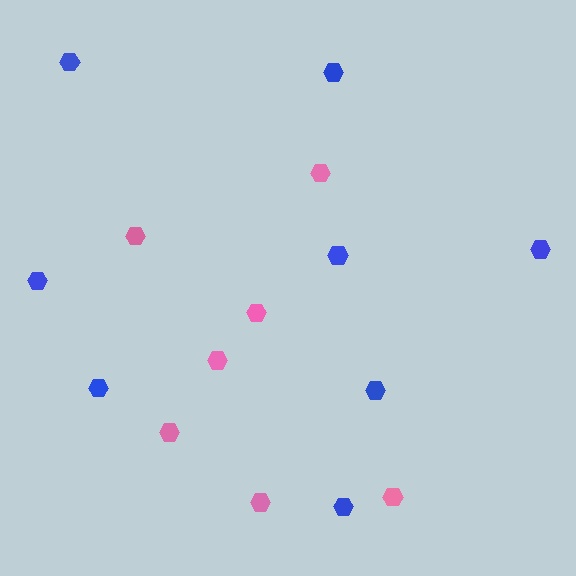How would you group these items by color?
There are 2 groups: one group of blue hexagons (8) and one group of pink hexagons (7).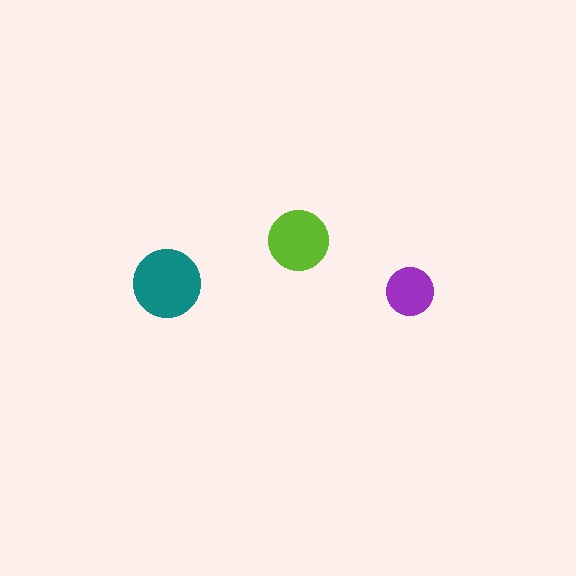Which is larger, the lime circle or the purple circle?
The lime one.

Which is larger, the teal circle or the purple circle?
The teal one.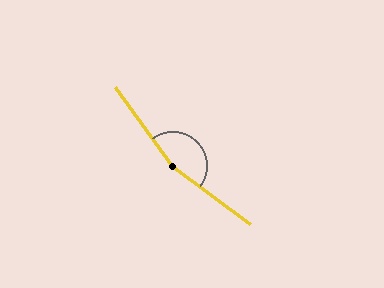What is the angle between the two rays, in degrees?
Approximately 163 degrees.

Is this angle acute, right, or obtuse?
It is obtuse.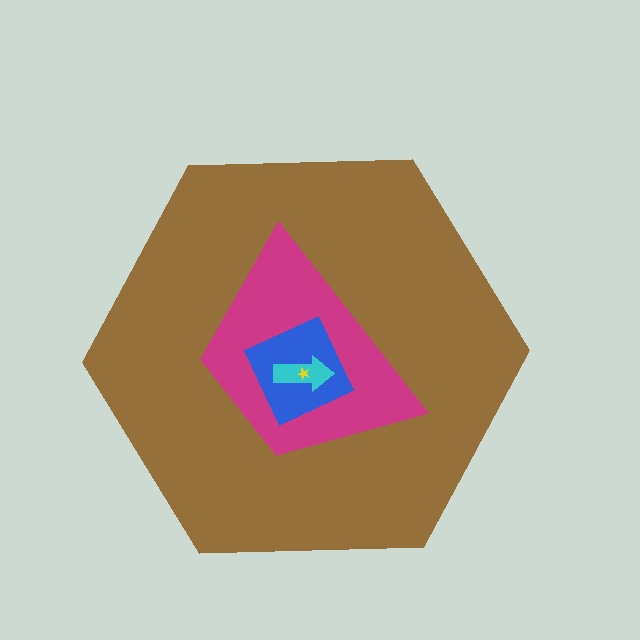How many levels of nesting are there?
5.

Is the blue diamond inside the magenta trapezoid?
Yes.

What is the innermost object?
The yellow star.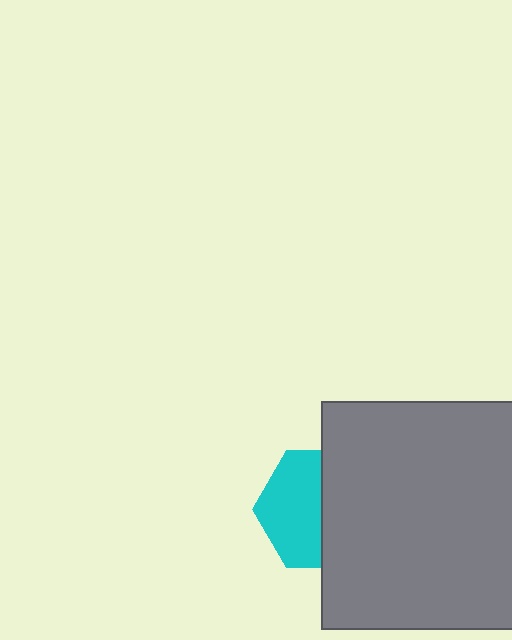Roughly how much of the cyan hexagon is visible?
About half of it is visible (roughly 51%).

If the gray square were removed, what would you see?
You would see the complete cyan hexagon.